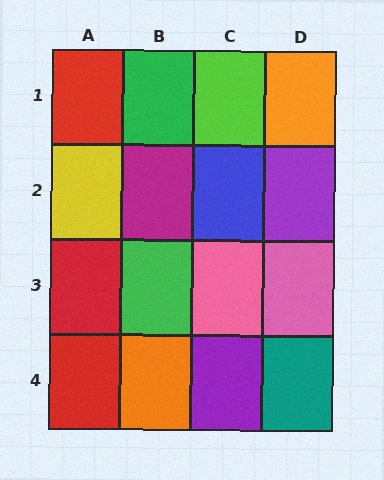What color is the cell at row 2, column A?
Yellow.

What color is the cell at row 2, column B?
Magenta.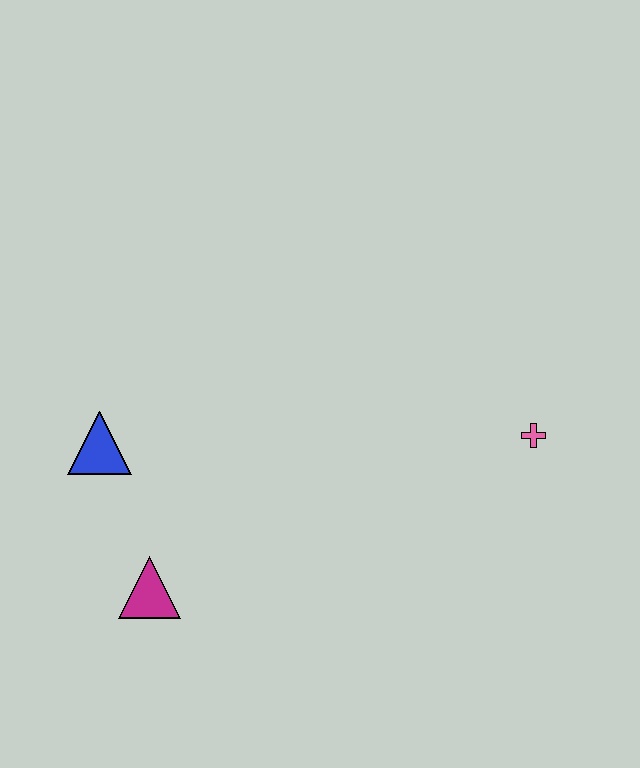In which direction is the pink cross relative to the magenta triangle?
The pink cross is to the right of the magenta triangle.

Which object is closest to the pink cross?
The magenta triangle is closest to the pink cross.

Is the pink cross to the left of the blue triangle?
No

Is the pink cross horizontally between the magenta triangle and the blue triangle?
No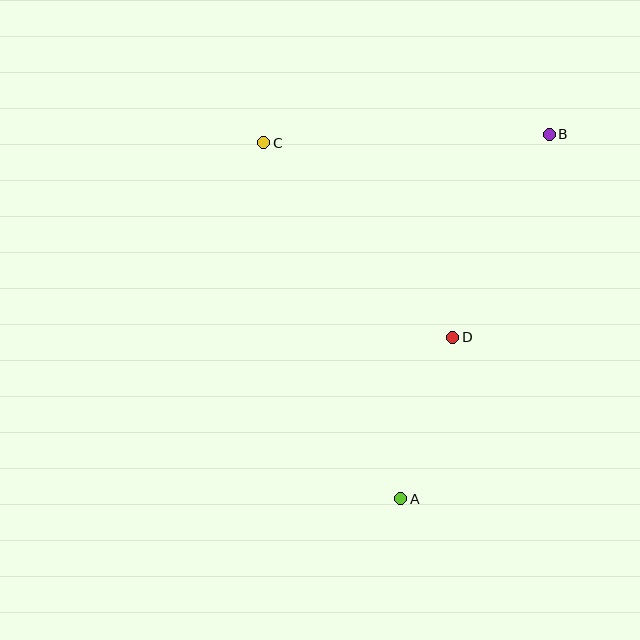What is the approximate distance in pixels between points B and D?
The distance between B and D is approximately 224 pixels.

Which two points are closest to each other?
Points A and D are closest to each other.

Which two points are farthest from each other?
Points A and B are farthest from each other.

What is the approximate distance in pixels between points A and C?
The distance between A and C is approximately 382 pixels.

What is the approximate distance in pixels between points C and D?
The distance between C and D is approximately 271 pixels.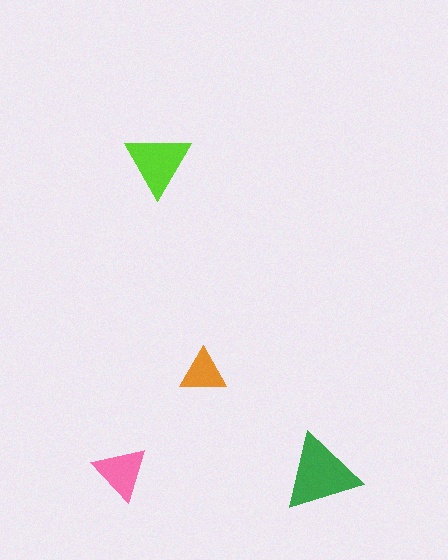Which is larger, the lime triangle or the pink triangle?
The lime one.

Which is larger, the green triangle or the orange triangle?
The green one.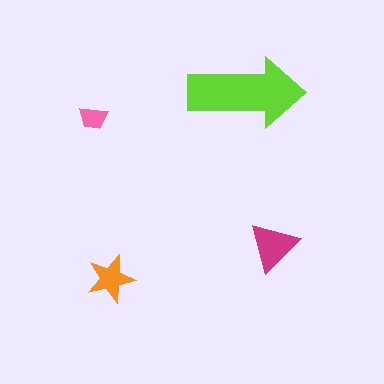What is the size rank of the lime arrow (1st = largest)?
1st.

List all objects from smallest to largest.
The pink trapezoid, the orange star, the magenta triangle, the lime arrow.